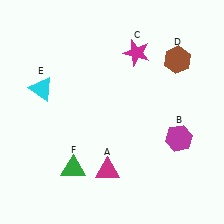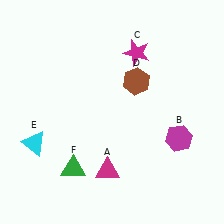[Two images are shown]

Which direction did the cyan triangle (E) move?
The cyan triangle (E) moved down.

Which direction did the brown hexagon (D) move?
The brown hexagon (D) moved left.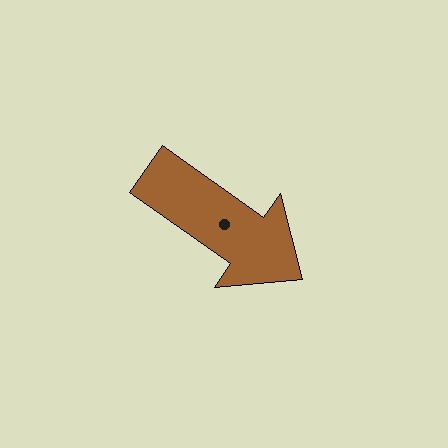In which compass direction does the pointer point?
Southeast.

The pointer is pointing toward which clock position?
Roughly 4 o'clock.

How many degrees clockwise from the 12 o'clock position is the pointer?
Approximately 125 degrees.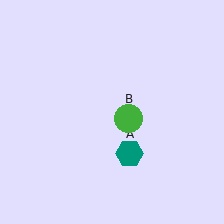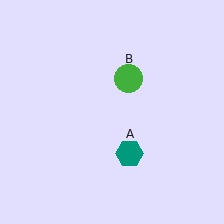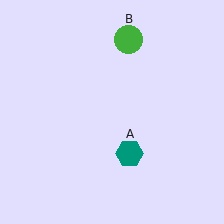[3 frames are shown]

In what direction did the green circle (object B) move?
The green circle (object B) moved up.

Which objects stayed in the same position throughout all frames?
Teal hexagon (object A) remained stationary.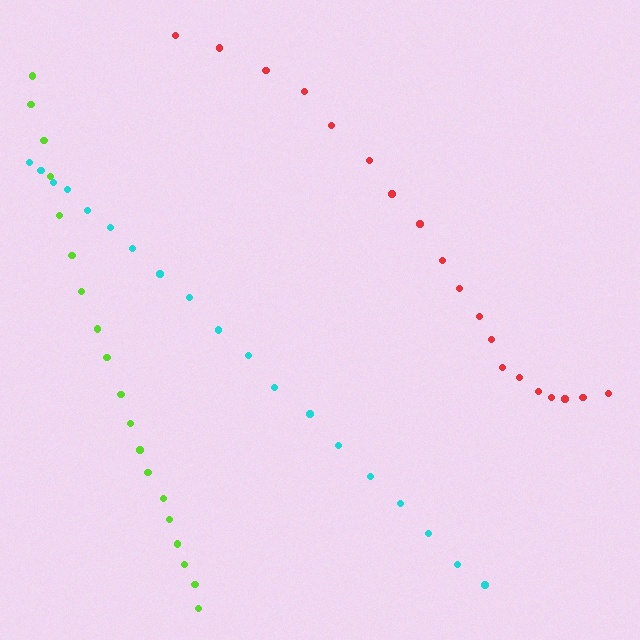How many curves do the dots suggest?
There are 3 distinct paths.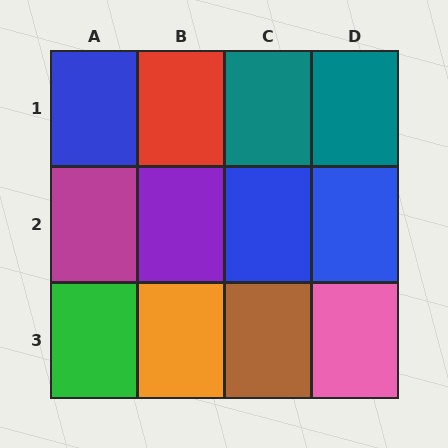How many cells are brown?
1 cell is brown.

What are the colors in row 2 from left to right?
Magenta, purple, blue, blue.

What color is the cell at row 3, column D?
Pink.